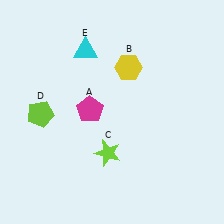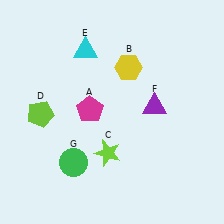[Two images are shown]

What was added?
A purple triangle (F), a green circle (G) were added in Image 2.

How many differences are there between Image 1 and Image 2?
There are 2 differences between the two images.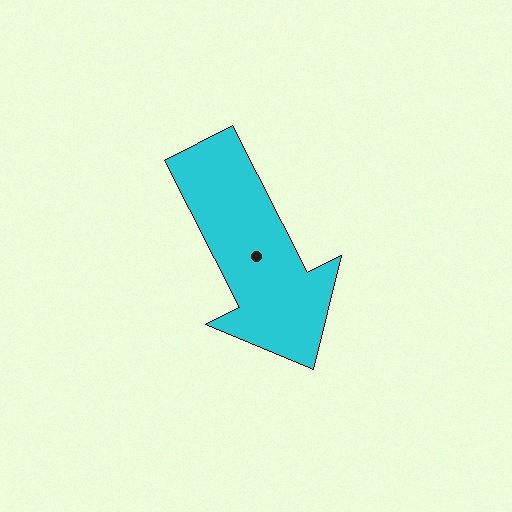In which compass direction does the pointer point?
Southeast.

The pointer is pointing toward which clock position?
Roughly 5 o'clock.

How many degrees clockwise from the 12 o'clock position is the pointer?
Approximately 153 degrees.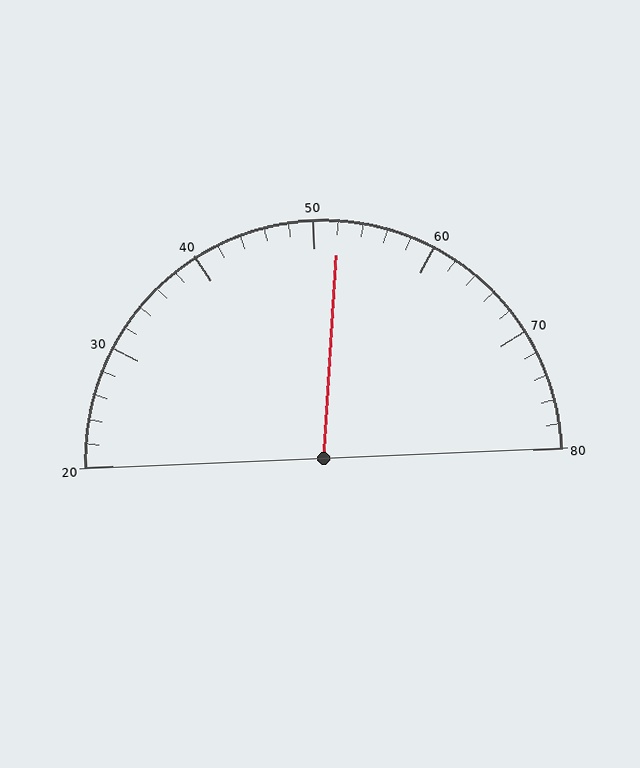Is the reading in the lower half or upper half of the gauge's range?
The reading is in the upper half of the range (20 to 80).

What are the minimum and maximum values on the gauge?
The gauge ranges from 20 to 80.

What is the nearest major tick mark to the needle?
The nearest major tick mark is 50.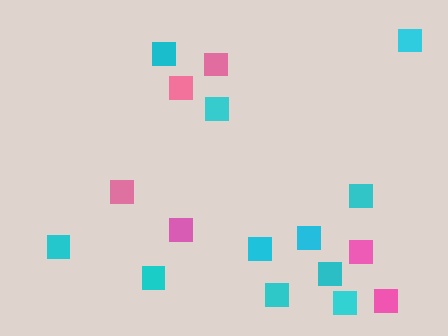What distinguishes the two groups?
There are 2 groups: one group of cyan squares (11) and one group of pink squares (6).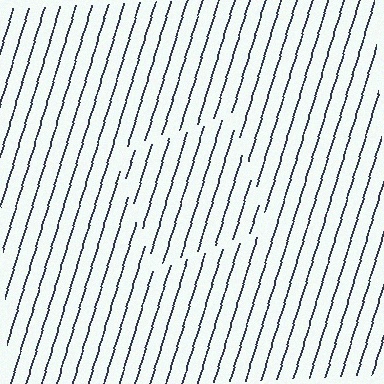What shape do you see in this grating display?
An illusory square. The interior of the shape contains the same grating, shifted by half a period — the contour is defined by the phase discontinuity where line-ends from the inner and outer gratings abut.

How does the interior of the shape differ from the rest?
The interior of the shape contains the same grating, shifted by half a period — the contour is defined by the phase discontinuity where line-ends from the inner and outer gratings abut.